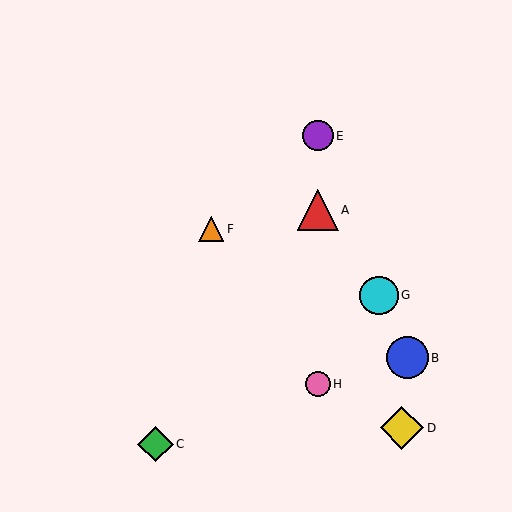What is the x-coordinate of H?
Object H is at x≈318.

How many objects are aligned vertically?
3 objects (A, E, H) are aligned vertically.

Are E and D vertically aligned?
No, E is at x≈318 and D is at x≈402.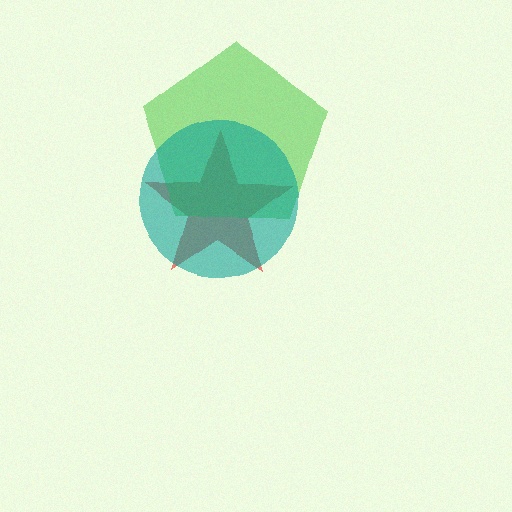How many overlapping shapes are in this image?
There are 3 overlapping shapes in the image.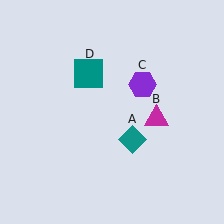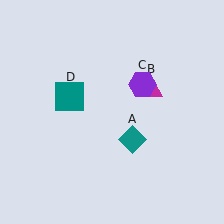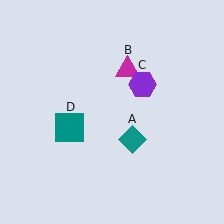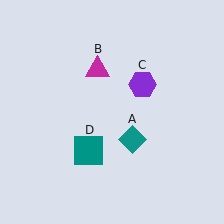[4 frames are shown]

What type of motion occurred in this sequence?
The magenta triangle (object B), teal square (object D) rotated counterclockwise around the center of the scene.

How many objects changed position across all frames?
2 objects changed position: magenta triangle (object B), teal square (object D).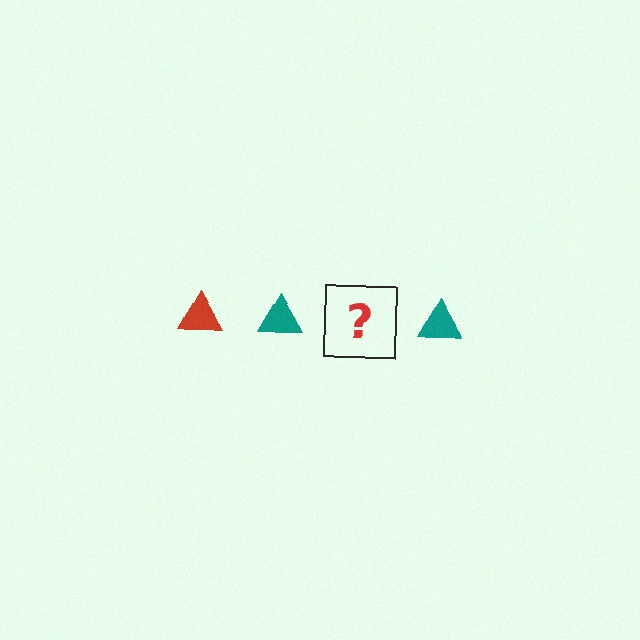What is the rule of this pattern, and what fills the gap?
The rule is that the pattern cycles through red, teal triangles. The gap should be filled with a red triangle.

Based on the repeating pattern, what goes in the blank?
The blank should be a red triangle.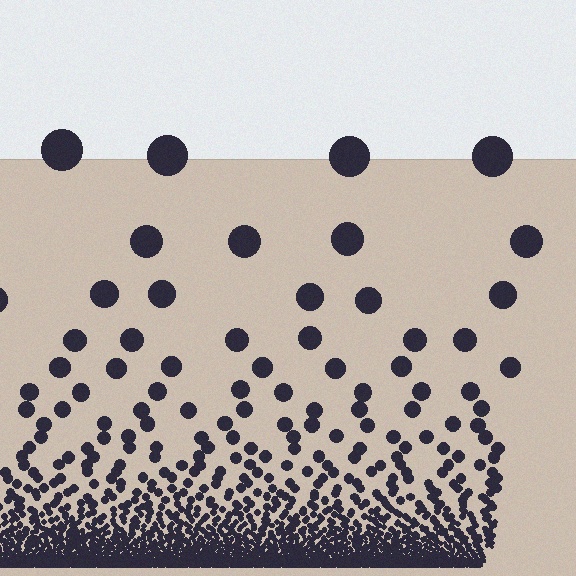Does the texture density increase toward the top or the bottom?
Density increases toward the bottom.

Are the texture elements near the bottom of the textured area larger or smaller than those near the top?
Smaller. The gradient is inverted — elements near the bottom are smaller and denser.